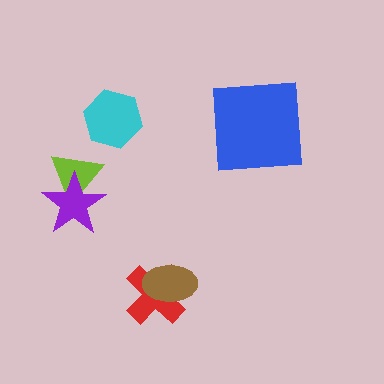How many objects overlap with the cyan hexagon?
0 objects overlap with the cyan hexagon.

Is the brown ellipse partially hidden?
No, no other shape covers it.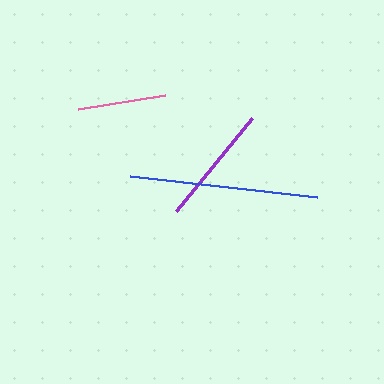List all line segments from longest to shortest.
From longest to shortest: blue, purple, pink.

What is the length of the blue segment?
The blue segment is approximately 189 pixels long.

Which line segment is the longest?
The blue line is the longest at approximately 189 pixels.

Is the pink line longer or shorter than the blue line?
The blue line is longer than the pink line.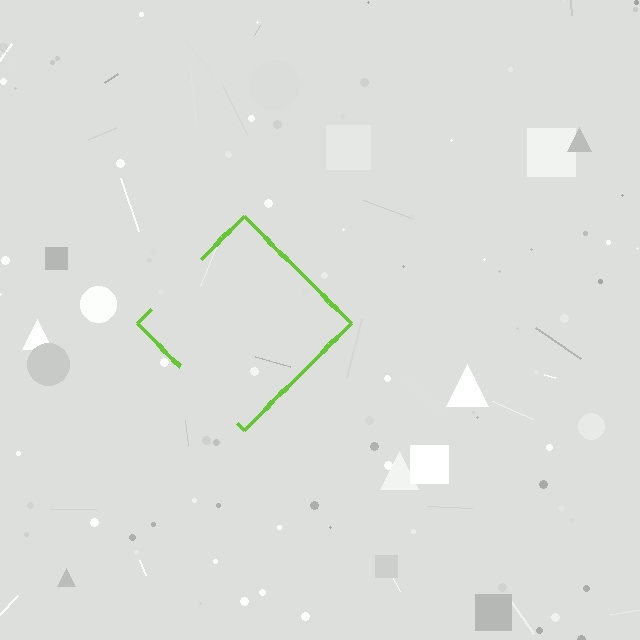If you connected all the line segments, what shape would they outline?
They would outline a diamond.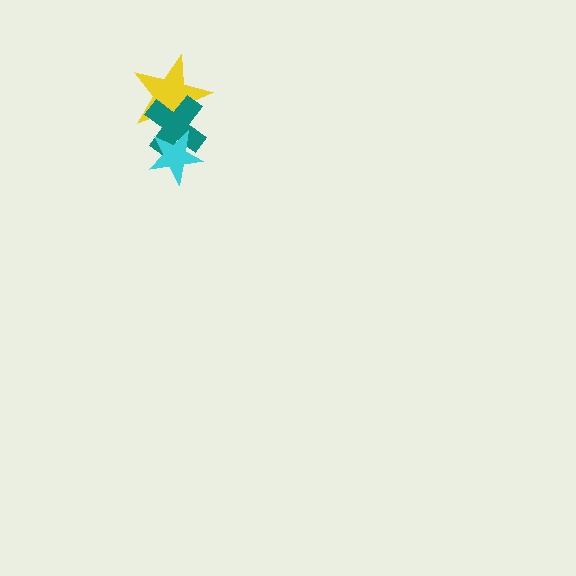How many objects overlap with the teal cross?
2 objects overlap with the teal cross.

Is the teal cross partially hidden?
Yes, it is partially covered by another shape.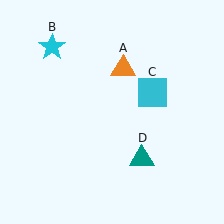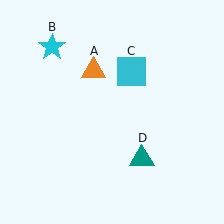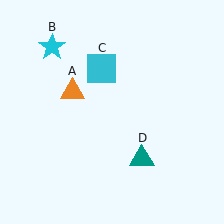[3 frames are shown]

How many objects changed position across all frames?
2 objects changed position: orange triangle (object A), cyan square (object C).